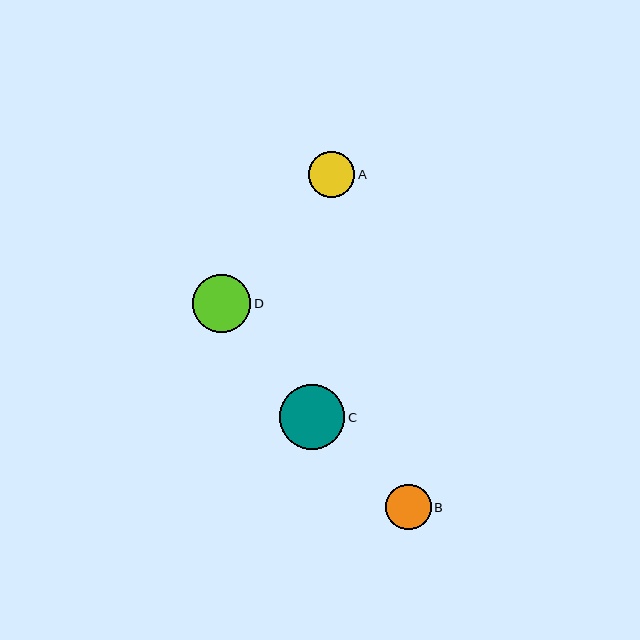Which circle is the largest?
Circle C is the largest with a size of approximately 65 pixels.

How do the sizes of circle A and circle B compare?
Circle A and circle B are approximately the same size.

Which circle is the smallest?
Circle B is the smallest with a size of approximately 45 pixels.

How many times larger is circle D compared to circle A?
Circle D is approximately 1.2 times the size of circle A.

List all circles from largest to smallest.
From largest to smallest: C, D, A, B.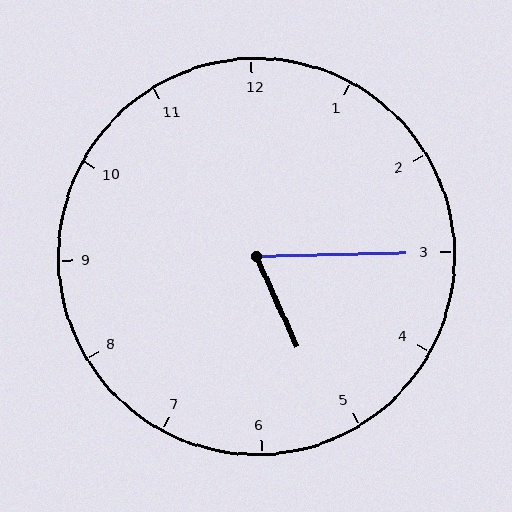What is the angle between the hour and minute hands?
Approximately 68 degrees.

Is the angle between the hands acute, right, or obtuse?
It is acute.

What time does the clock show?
5:15.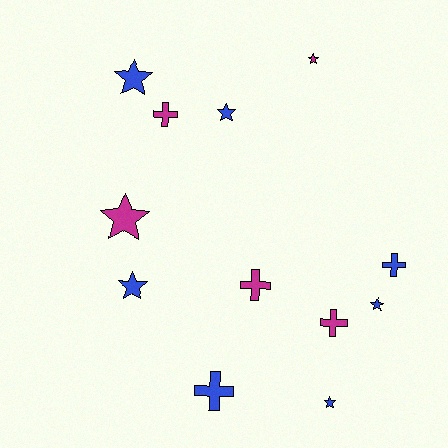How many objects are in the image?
There are 12 objects.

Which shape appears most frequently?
Star, with 7 objects.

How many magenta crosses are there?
There are 3 magenta crosses.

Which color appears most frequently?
Blue, with 7 objects.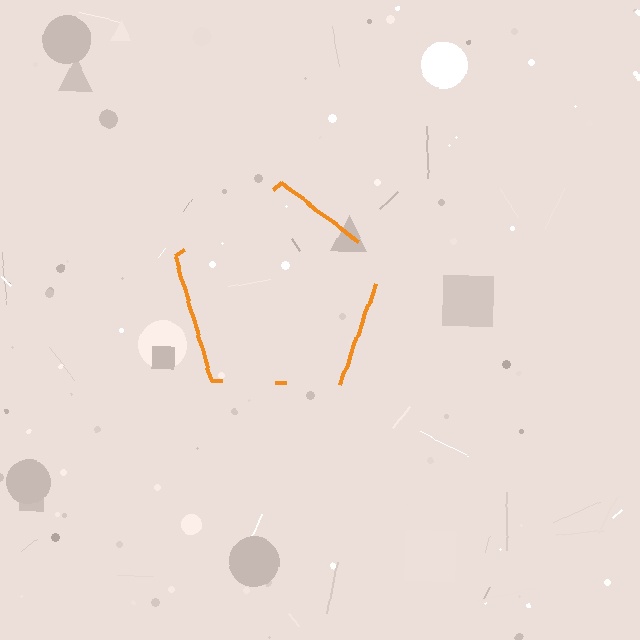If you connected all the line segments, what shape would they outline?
They would outline a pentagon.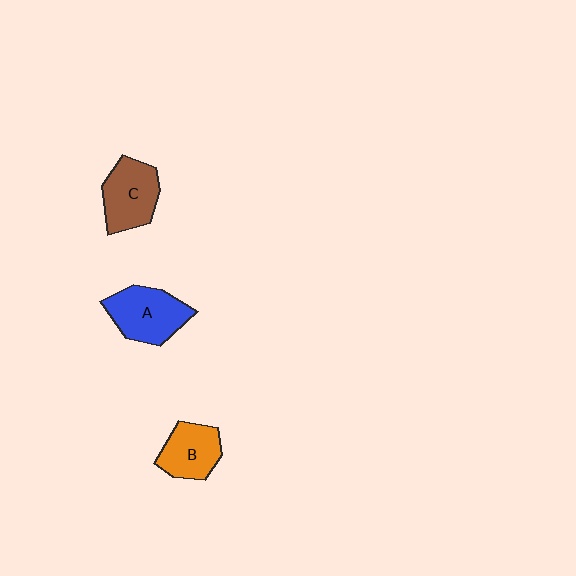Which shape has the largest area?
Shape A (blue).